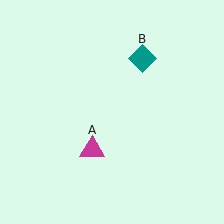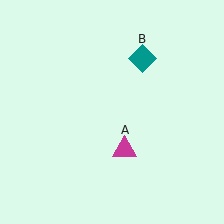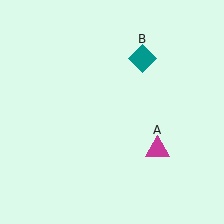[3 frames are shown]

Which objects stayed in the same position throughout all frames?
Teal diamond (object B) remained stationary.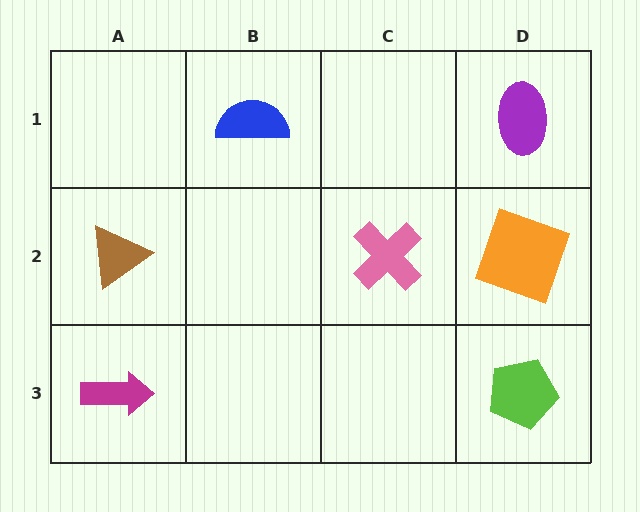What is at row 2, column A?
A brown triangle.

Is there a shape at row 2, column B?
No, that cell is empty.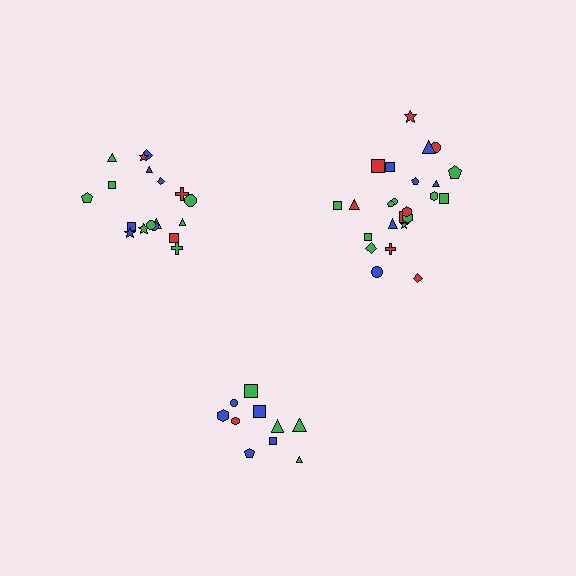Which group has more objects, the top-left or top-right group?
The top-right group.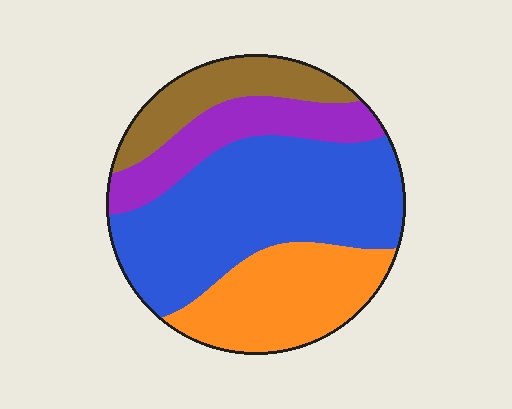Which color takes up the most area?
Blue, at roughly 45%.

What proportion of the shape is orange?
Orange takes up less than a quarter of the shape.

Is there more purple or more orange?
Orange.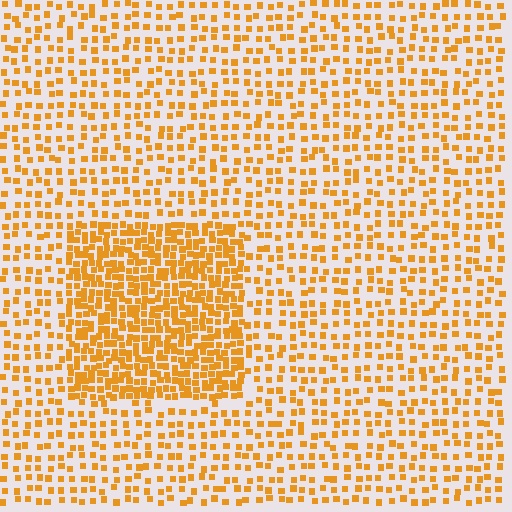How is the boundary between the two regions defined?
The boundary is defined by a change in element density (approximately 2.2x ratio). All elements are the same color, size, and shape.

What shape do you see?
I see a rectangle.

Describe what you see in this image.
The image contains small orange elements arranged at two different densities. A rectangle-shaped region is visible where the elements are more densely packed than the surrounding area.